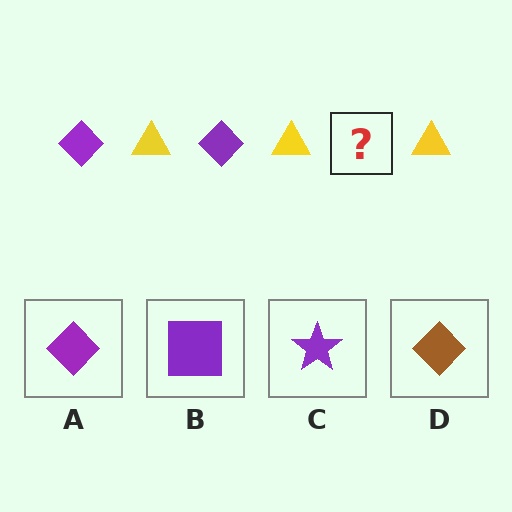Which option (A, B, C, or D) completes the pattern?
A.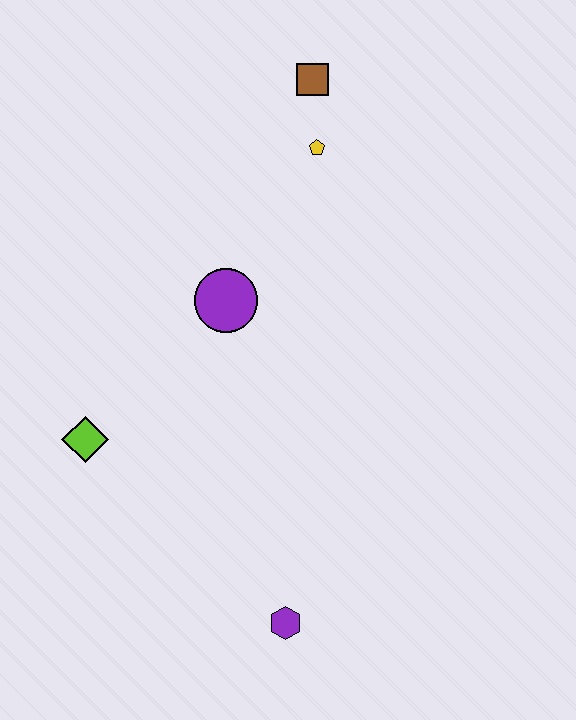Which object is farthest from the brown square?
The purple hexagon is farthest from the brown square.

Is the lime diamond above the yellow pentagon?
No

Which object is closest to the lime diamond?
The purple circle is closest to the lime diamond.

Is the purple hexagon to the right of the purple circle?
Yes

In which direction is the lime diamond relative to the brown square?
The lime diamond is below the brown square.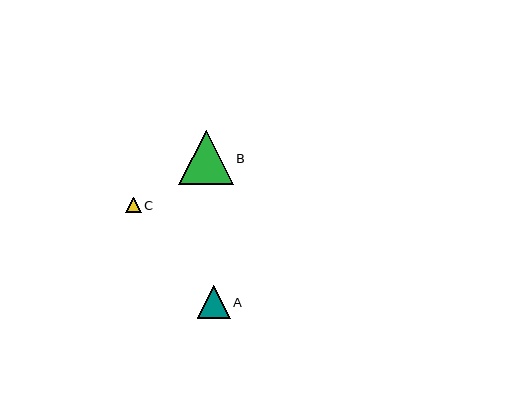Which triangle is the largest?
Triangle B is the largest with a size of approximately 54 pixels.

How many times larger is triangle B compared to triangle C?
Triangle B is approximately 3.5 times the size of triangle C.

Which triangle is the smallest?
Triangle C is the smallest with a size of approximately 16 pixels.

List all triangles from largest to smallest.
From largest to smallest: B, A, C.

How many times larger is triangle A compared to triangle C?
Triangle A is approximately 2.1 times the size of triangle C.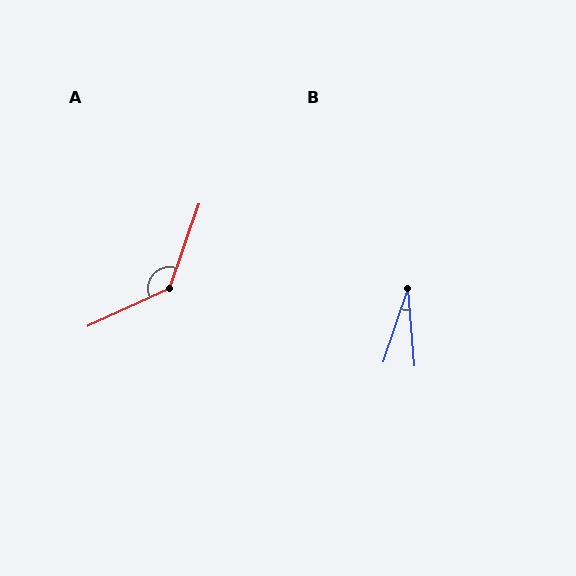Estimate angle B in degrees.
Approximately 23 degrees.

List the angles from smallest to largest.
B (23°), A (134°).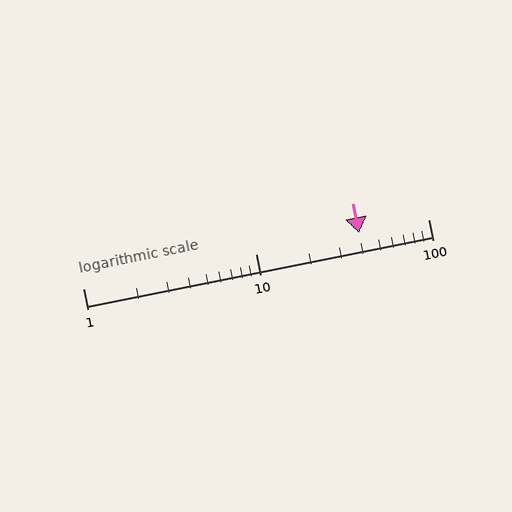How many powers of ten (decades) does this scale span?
The scale spans 2 decades, from 1 to 100.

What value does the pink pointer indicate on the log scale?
The pointer indicates approximately 40.